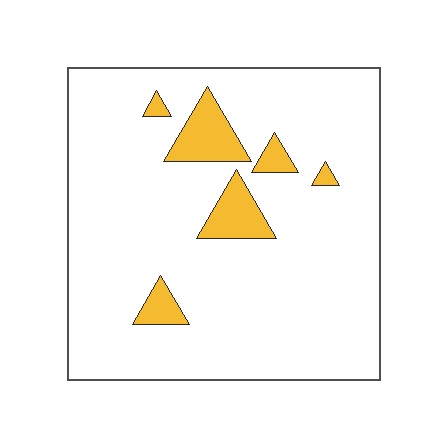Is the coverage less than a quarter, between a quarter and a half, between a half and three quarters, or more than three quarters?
Less than a quarter.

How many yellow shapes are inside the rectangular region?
6.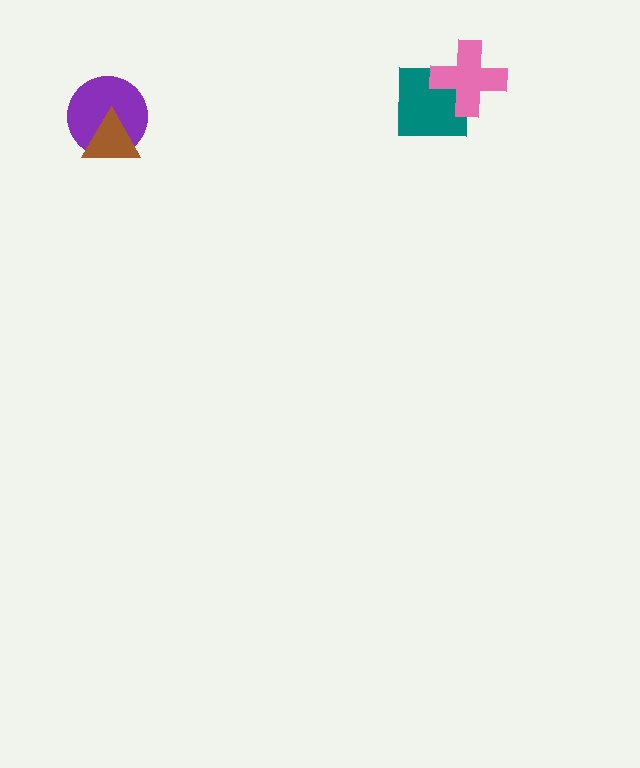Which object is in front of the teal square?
The pink cross is in front of the teal square.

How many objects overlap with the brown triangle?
1 object overlaps with the brown triangle.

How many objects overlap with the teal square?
1 object overlaps with the teal square.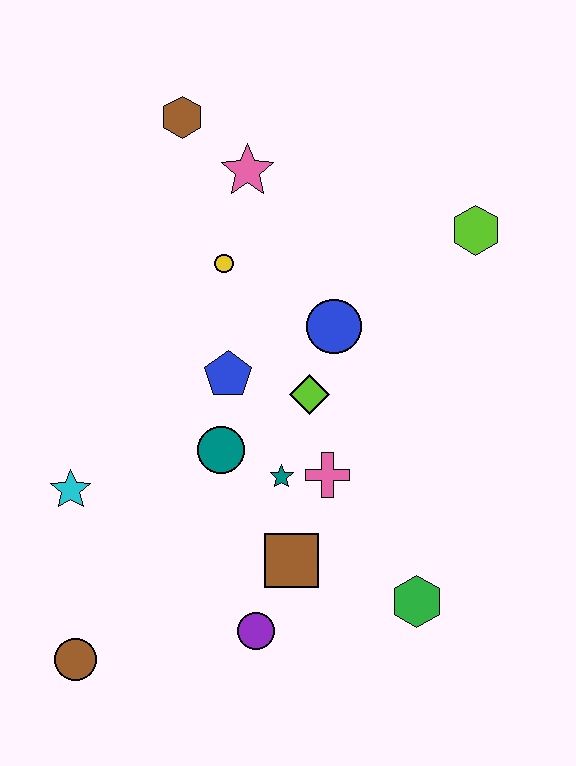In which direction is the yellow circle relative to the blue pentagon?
The yellow circle is above the blue pentagon.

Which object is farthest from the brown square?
The brown hexagon is farthest from the brown square.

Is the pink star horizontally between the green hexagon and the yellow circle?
Yes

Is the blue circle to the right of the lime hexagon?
No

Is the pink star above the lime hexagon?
Yes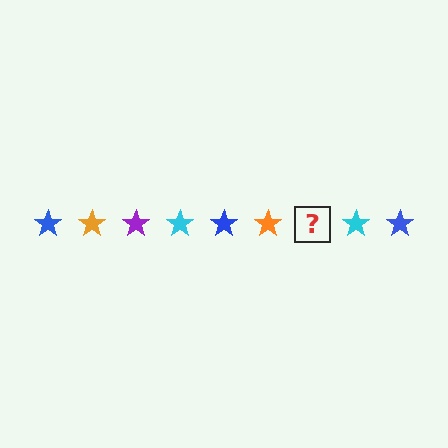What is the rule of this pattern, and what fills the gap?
The rule is that the pattern cycles through blue, orange, purple, cyan stars. The gap should be filled with a purple star.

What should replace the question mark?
The question mark should be replaced with a purple star.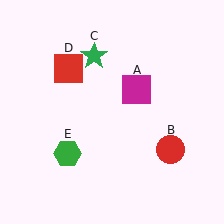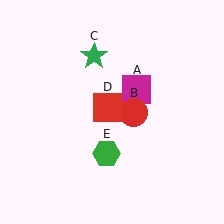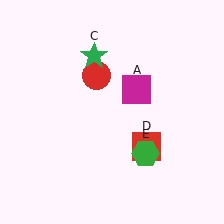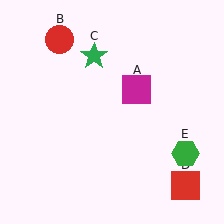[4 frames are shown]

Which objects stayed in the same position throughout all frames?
Magenta square (object A) and green star (object C) remained stationary.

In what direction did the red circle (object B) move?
The red circle (object B) moved up and to the left.